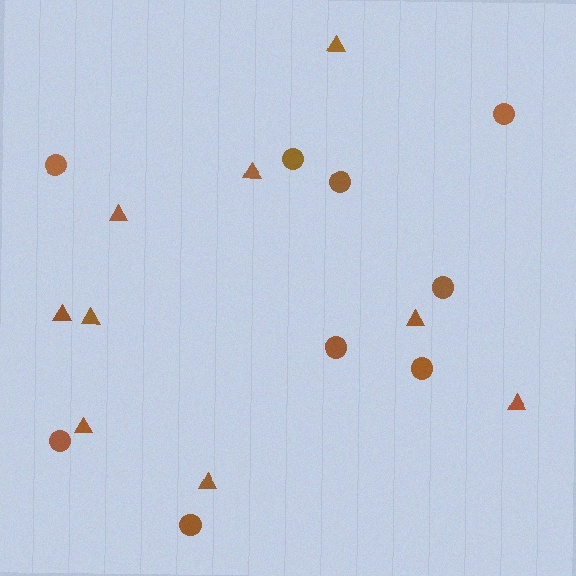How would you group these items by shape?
There are 2 groups: one group of triangles (9) and one group of circles (9).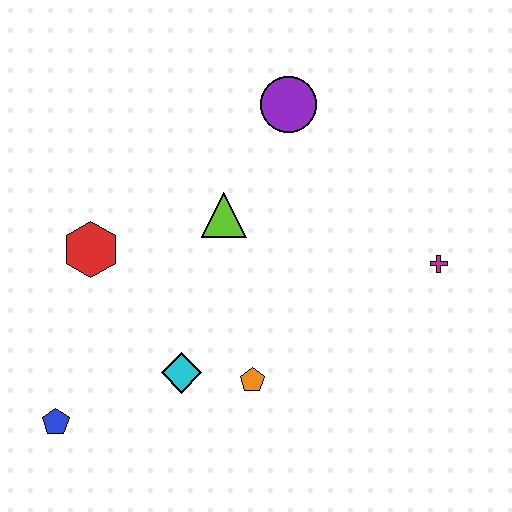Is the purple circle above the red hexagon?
Yes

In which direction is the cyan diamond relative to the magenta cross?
The cyan diamond is to the left of the magenta cross.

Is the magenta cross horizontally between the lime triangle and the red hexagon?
No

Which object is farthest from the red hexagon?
The magenta cross is farthest from the red hexagon.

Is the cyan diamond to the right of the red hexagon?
Yes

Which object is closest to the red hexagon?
The lime triangle is closest to the red hexagon.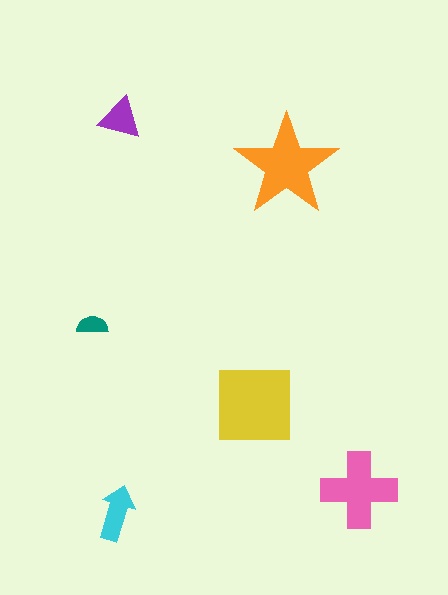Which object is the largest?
The yellow square.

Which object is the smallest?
The teal semicircle.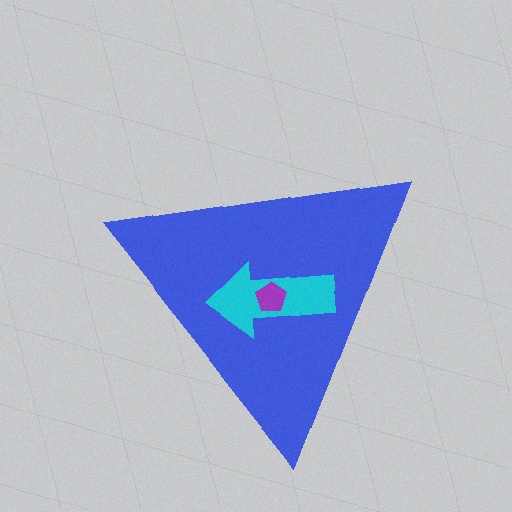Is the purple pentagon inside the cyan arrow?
Yes.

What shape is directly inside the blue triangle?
The cyan arrow.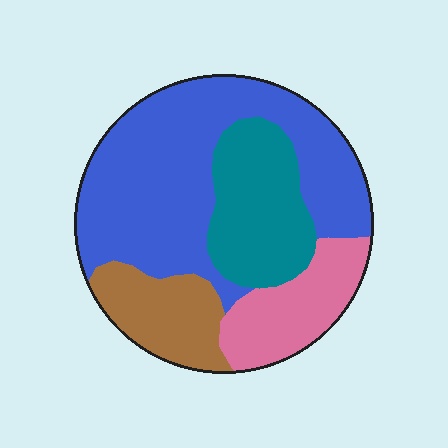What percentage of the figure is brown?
Brown covers about 15% of the figure.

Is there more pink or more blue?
Blue.